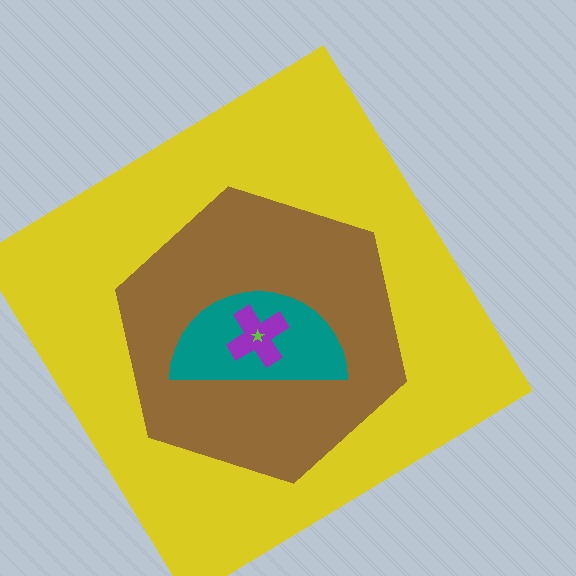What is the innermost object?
The lime star.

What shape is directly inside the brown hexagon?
The teal semicircle.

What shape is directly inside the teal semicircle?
The purple cross.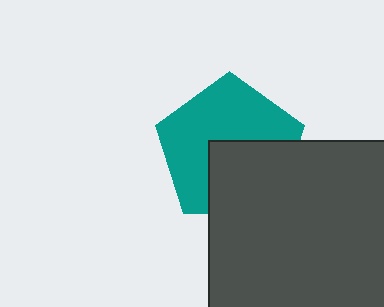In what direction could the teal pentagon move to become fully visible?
The teal pentagon could move up. That would shift it out from behind the dark gray rectangle entirely.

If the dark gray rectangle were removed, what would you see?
You would see the complete teal pentagon.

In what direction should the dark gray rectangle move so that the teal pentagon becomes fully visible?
The dark gray rectangle should move down. That is the shortest direction to clear the overlap and leave the teal pentagon fully visible.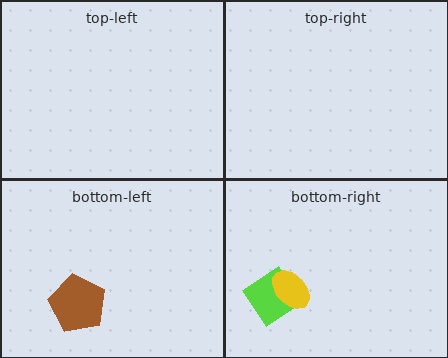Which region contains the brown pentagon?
The bottom-left region.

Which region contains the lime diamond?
The bottom-right region.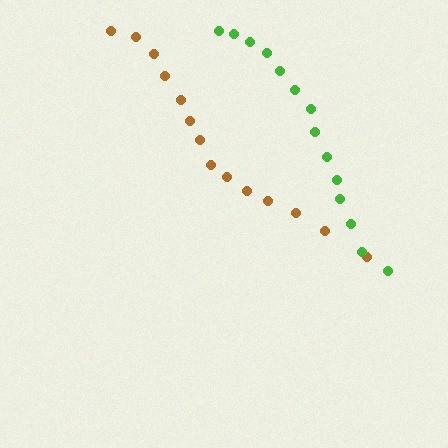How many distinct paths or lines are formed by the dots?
There are 2 distinct paths.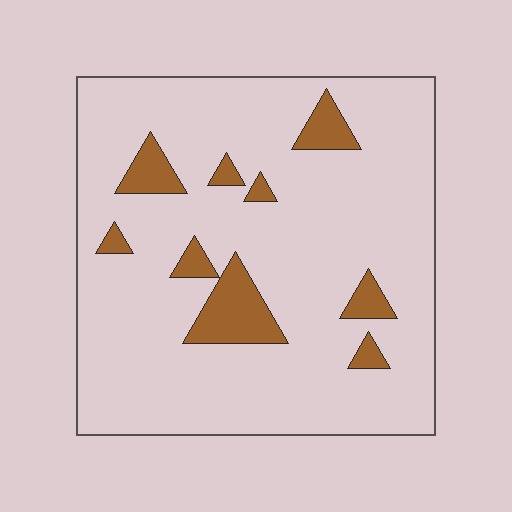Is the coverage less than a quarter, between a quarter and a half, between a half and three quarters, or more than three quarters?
Less than a quarter.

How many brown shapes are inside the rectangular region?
9.